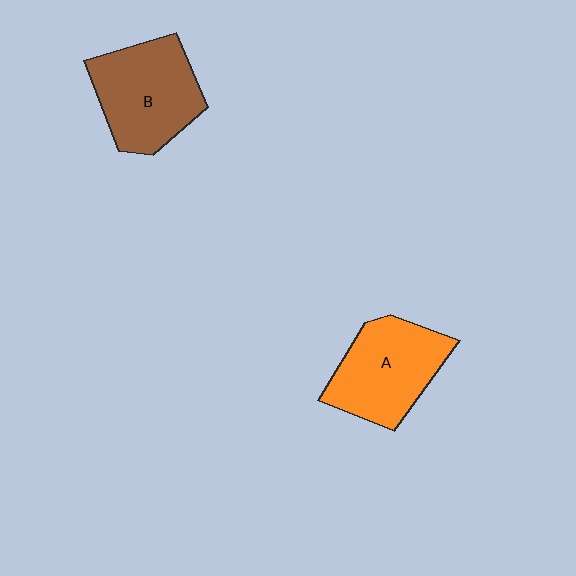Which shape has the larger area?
Shape B (brown).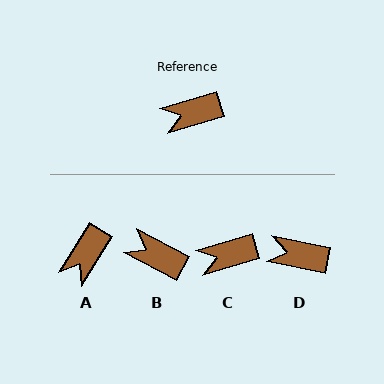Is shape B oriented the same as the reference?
No, it is off by about 44 degrees.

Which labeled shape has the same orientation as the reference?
C.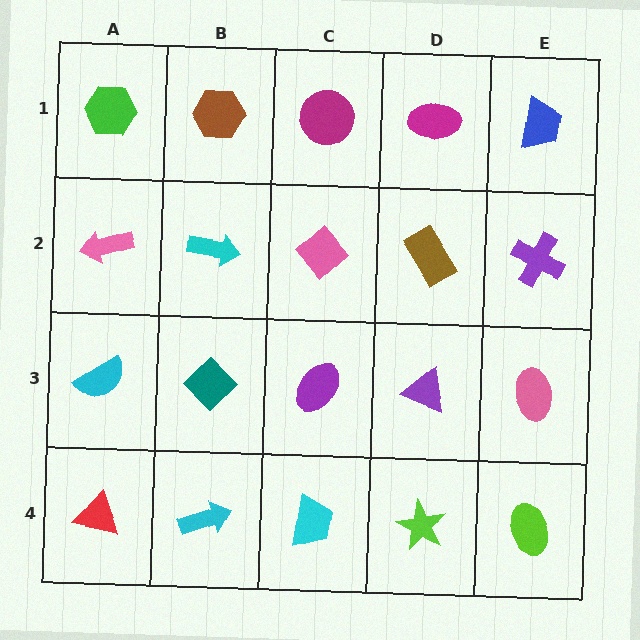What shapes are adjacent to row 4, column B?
A teal diamond (row 3, column B), a red triangle (row 4, column A), a cyan trapezoid (row 4, column C).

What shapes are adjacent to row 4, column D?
A purple triangle (row 3, column D), a cyan trapezoid (row 4, column C), a lime ellipse (row 4, column E).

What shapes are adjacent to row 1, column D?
A brown rectangle (row 2, column D), a magenta circle (row 1, column C), a blue trapezoid (row 1, column E).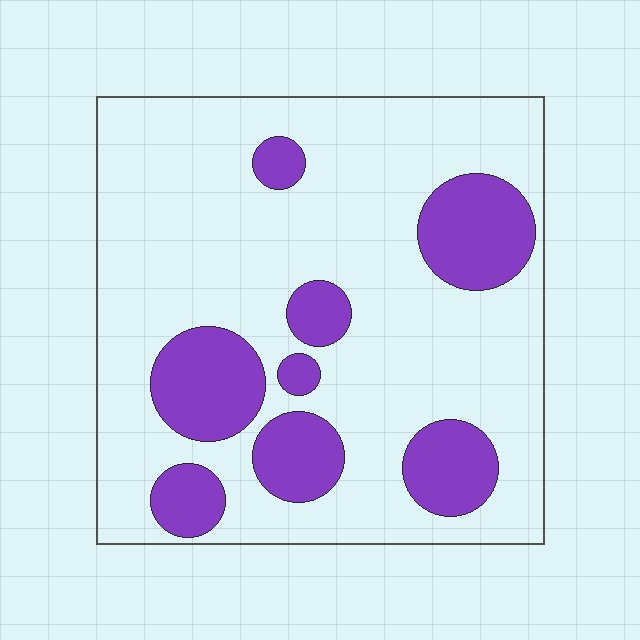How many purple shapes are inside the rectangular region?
8.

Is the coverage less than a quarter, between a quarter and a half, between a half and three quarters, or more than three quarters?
Less than a quarter.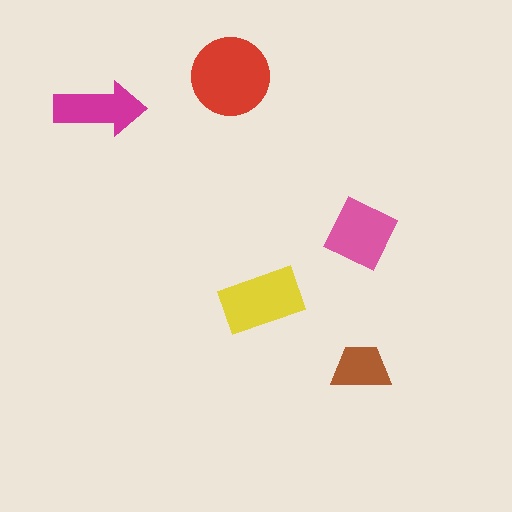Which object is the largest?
The red circle.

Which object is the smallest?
The brown trapezoid.